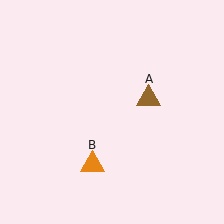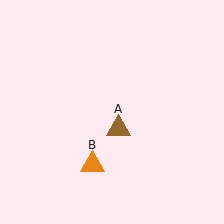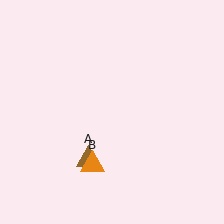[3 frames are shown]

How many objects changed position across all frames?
1 object changed position: brown triangle (object A).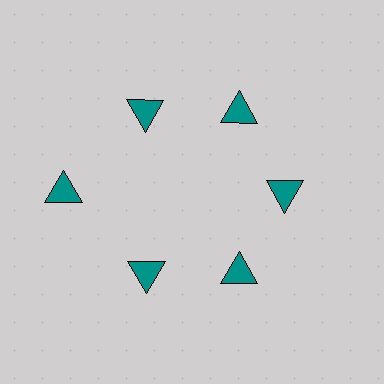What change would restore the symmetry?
The symmetry would be restored by moving it inward, back onto the ring so that all 6 triangles sit at equal angles and equal distance from the center.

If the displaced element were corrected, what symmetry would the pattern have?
It would have 6-fold rotational symmetry — the pattern would map onto itself every 60 degrees.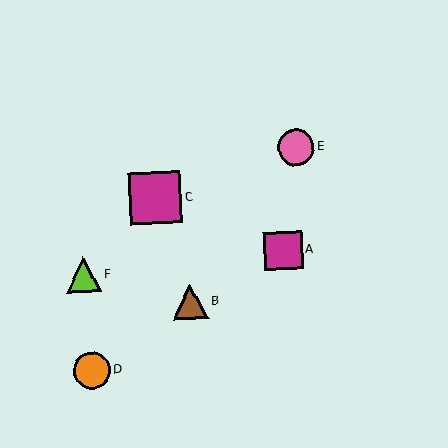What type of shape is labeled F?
Shape F is a lime triangle.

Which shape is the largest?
The magenta square (labeled C) is the largest.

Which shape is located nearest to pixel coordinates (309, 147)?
The pink circle (labeled E) at (296, 147) is nearest to that location.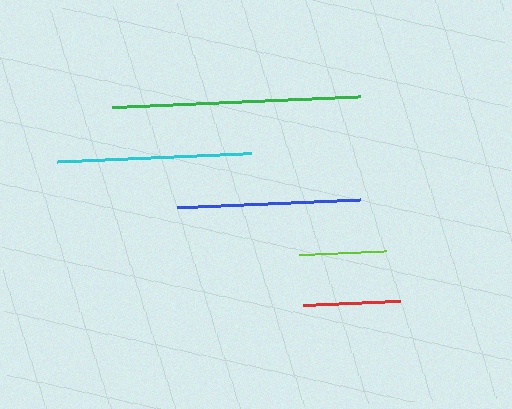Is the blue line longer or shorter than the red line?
The blue line is longer than the red line.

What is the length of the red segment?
The red segment is approximately 96 pixels long.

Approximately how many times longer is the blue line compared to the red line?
The blue line is approximately 1.9 times the length of the red line.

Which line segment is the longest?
The green line is the longest at approximately 249 pixels.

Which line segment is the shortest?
The lime line is the shortest at approximately 87 pixels.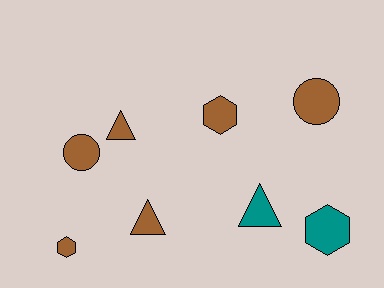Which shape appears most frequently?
Triangle, with 3 objects.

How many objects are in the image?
There are 8 objects.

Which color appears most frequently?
Brown, with 6 objects.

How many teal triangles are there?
There is 1 teal triangle.